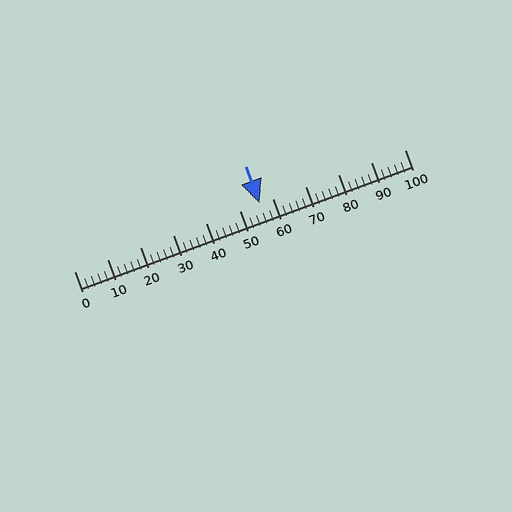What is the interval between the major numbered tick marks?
The major tick marks are spaced 10 units apart.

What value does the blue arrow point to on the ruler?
The blue arrow points to approximately 56.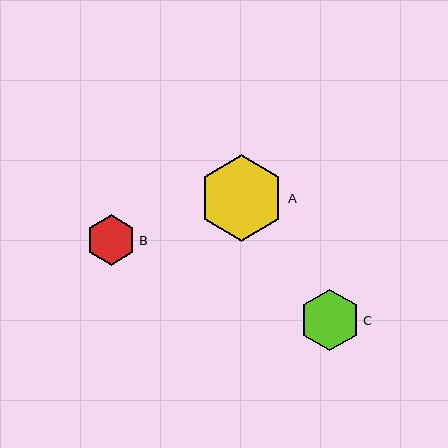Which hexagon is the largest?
Hexagon A is the largest with a size of approximately 87 pixels.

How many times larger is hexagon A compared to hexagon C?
Hexagon A is approximately 1.4 times the size of hexagon C.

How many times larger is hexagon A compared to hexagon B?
Hexagon A is approximately 1.7 times the size of hexagon B.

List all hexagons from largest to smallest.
From largest to smallest: A, C, B.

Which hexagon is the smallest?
Hexagon B is the smallest with a size of approximately 50 pixels.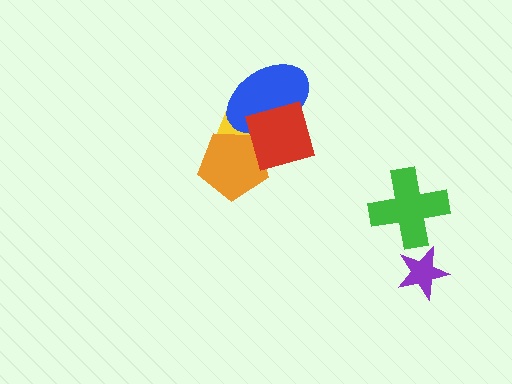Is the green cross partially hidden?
No, no other shape covers it.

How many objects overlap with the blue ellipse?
2 objects overlap with the blue ellipse.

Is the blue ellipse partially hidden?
Yes, it is partially covered by another shape.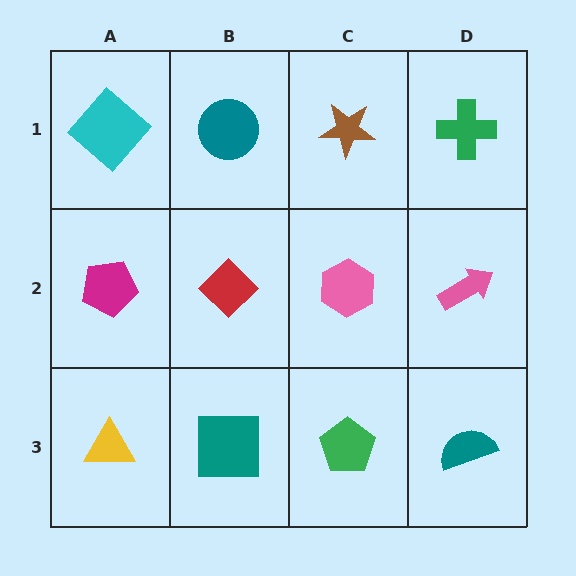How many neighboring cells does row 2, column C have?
4.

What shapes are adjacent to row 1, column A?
A magenta pentagon (row 2, column A), a teal circle (row 1, column B).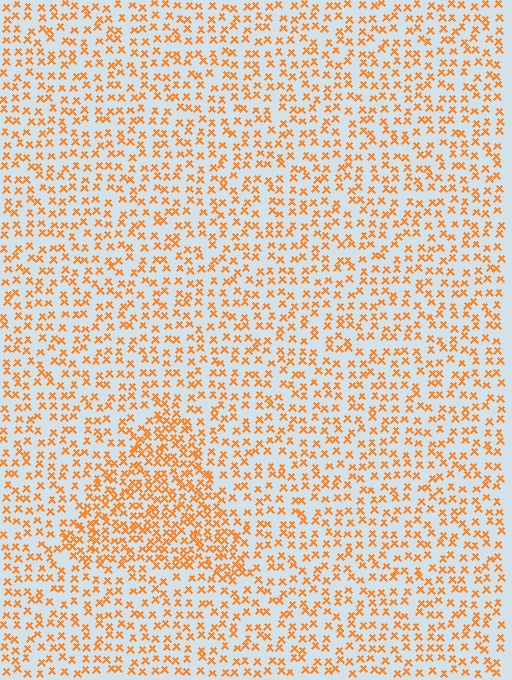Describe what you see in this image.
The image contains small orange elements arranged at two different densities. A triangle-shaped region is visible where the elements are more densely packed than the surrounding area.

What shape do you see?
I see a triangle.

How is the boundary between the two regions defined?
The boundary is defined by a change in element density (approximately 1.8x ratio). All elements are the same color, size, and shape.